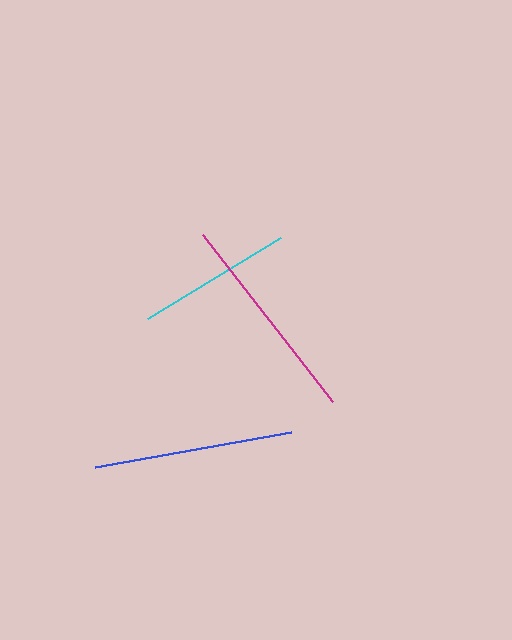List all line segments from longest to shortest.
From longest to shortest: magenta, blue, cyan.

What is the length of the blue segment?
The blue segment is approximately 199 pixels long.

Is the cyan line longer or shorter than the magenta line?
The magenta line is longer than the cyan line.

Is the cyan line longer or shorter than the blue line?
The blue line is longer than the cyan line.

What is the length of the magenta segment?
The magenta segment is approximately 212 pixels long.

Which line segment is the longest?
The magenta line is the longest at approximately 212 pixels.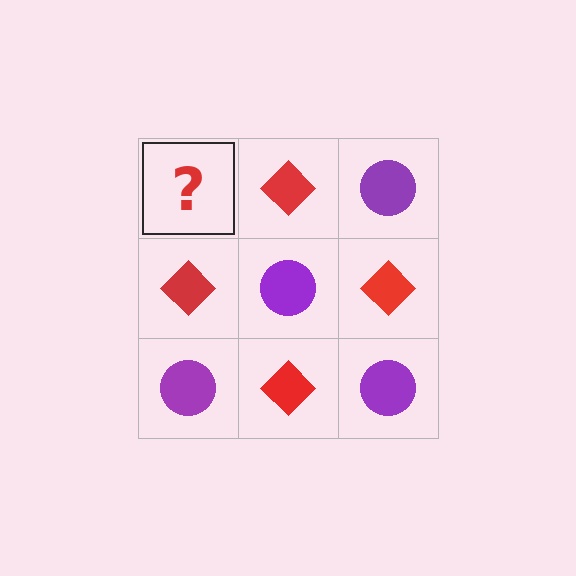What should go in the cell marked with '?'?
The missing cell should contain a purple circle.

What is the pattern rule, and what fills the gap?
The rule is that it alternates purple circle and red diamond in a checkerboard pattern. The gap should be filled with a purple circle.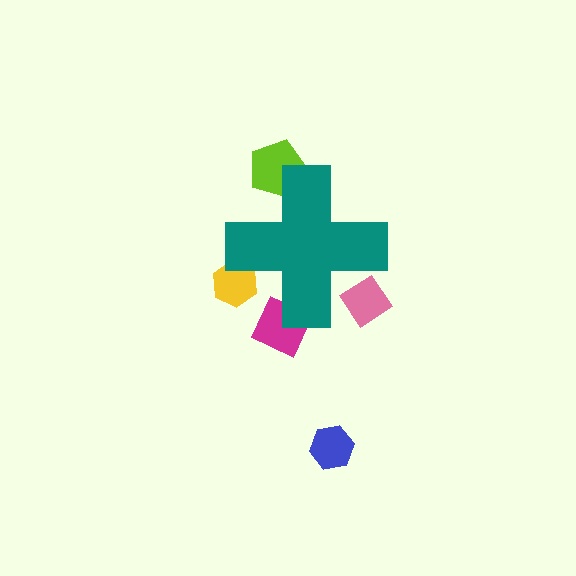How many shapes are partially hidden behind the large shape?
4 shapes are partially hidden.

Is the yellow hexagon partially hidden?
Yes, the yellow hexagon is partially hidden behind the teal cross.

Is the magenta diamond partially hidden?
Yes, the magenta diamond is partially hidden behind the teal cross.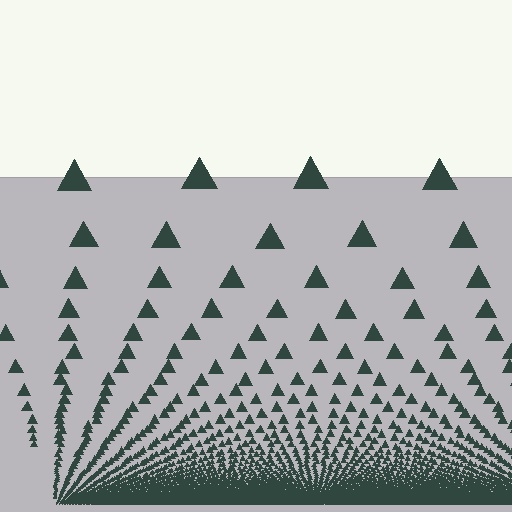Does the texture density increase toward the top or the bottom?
Density increases toward the bottom.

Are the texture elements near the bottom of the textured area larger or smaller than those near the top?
Smaller. The gradient is inverted — elements near the bottom are smaller and denser.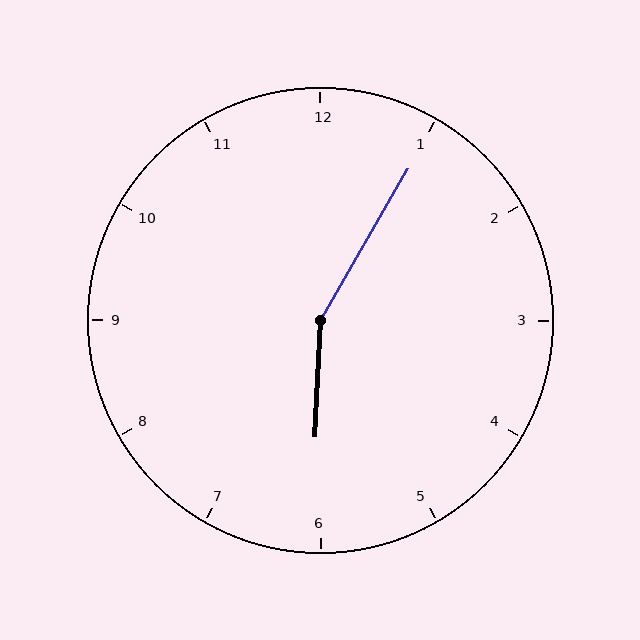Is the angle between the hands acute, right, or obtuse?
It is obtuse.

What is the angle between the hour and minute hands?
Approximately 152 degrees.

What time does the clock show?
6:05.